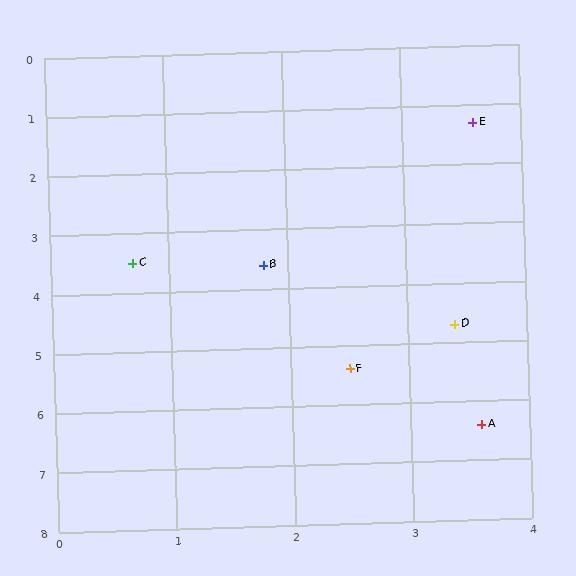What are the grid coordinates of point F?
Point F is at approximately (2.5, 5.4).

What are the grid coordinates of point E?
Point E is at approximately (3.6, 1.3).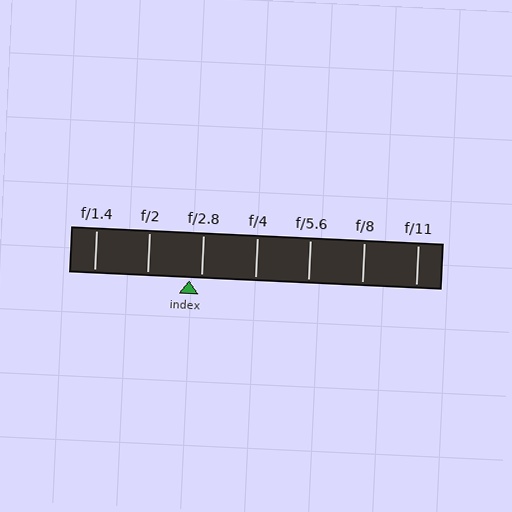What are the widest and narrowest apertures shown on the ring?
The widest aperture shown is f/1.4 and the narrowest is f/11.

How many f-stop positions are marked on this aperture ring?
There are 7 f-stop positions marked.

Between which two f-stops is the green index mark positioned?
The index mark is between f/2 and f/2.8.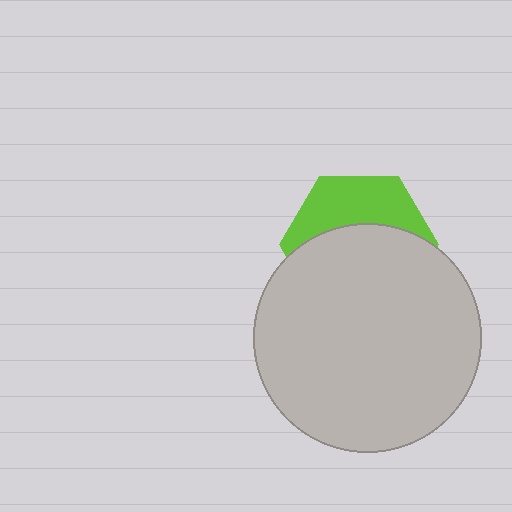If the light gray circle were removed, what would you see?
You would see the complete lime hexagon.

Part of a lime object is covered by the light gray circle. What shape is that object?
It is a hexagon.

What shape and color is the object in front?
The object in front is a light gray circle.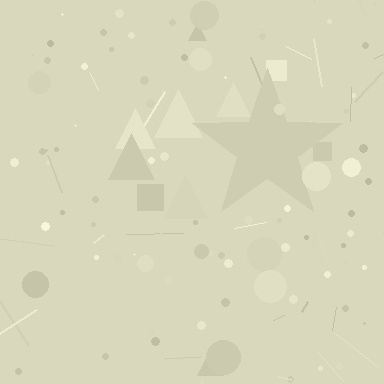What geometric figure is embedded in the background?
A star is embedded in the background.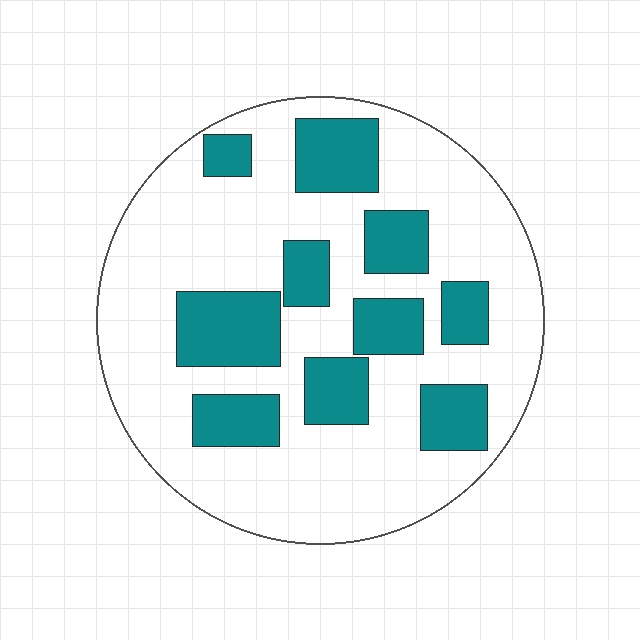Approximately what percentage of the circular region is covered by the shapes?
Approximately 30%.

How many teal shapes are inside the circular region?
10.